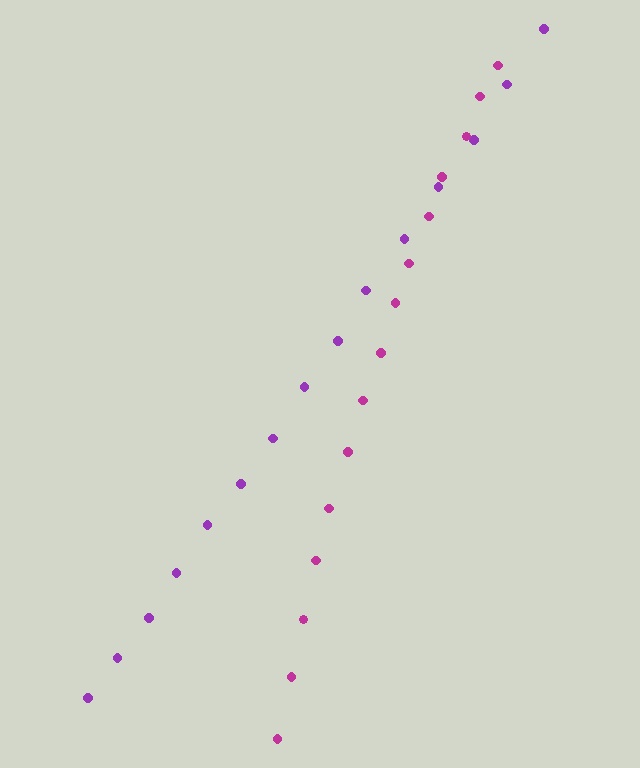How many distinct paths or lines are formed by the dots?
There are 2 distinct paths.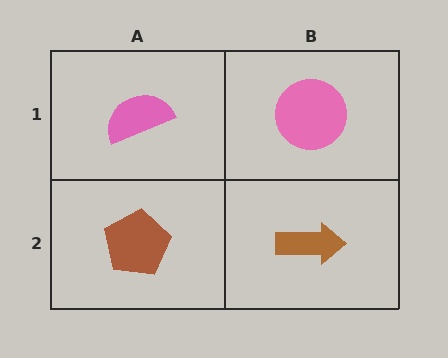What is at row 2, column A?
A brown pentagon.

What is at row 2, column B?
A brown arrow.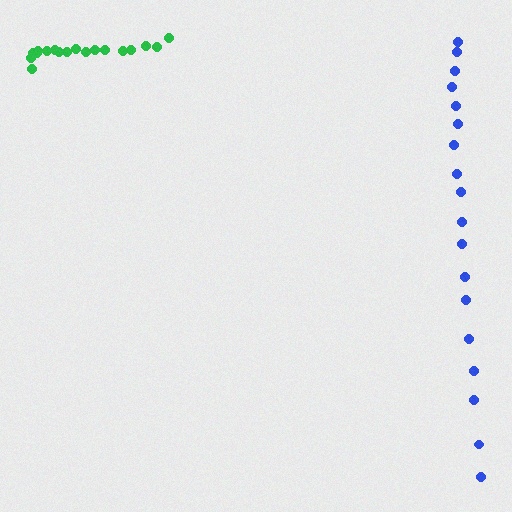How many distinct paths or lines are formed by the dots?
There are 2 distinct paths.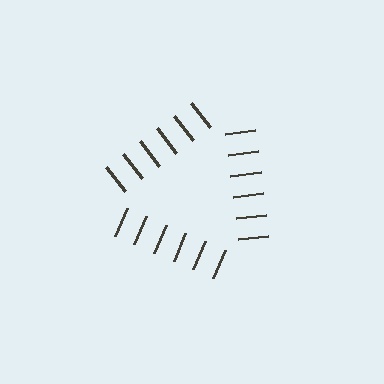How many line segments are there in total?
18 — 6 along each of the 3 edges.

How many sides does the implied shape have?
3 sides — the line-ends trace a triangle.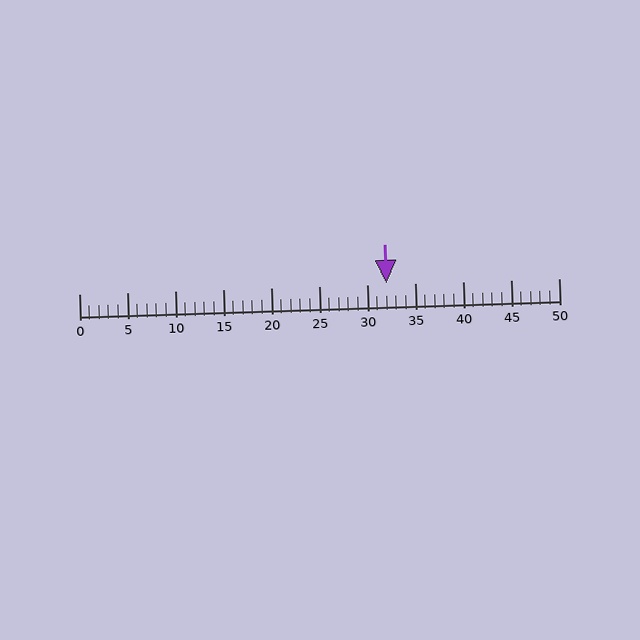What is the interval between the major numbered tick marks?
The major tick marks are spaced 5 units apart.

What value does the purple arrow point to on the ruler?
The purple arrow points to approximately 32.